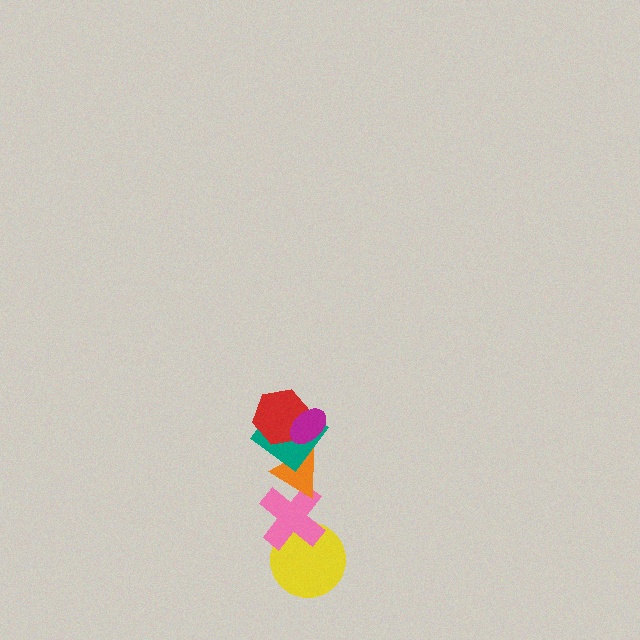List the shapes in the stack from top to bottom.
From top to bottom: the magenta ellipse, the red hexagon, the teal diamond, the orange triangle, the pink cross, the yellow circle.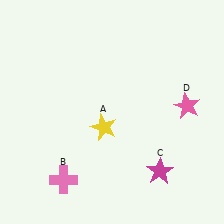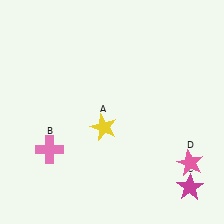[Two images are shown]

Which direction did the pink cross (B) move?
The pink cross (B) moved up.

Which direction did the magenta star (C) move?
The magenta star (C) moved right.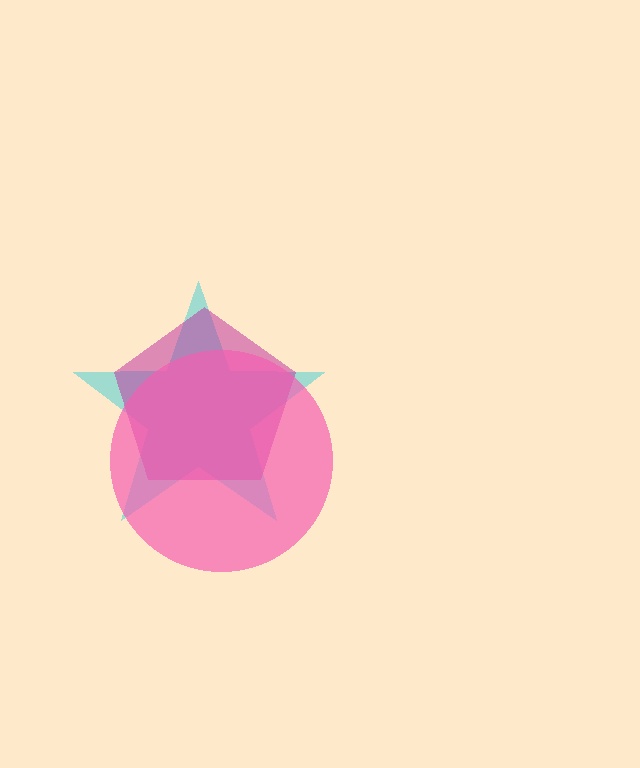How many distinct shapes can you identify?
There are 3 distinct shapes: a cyan star, a magenta pentagon, a pink circle.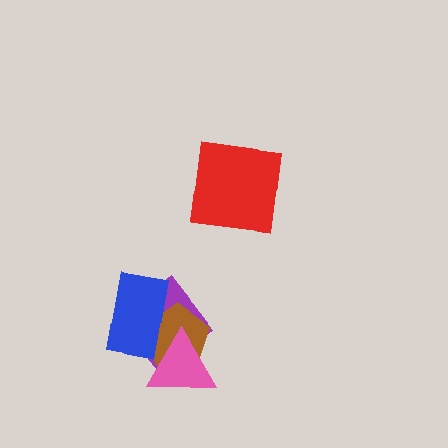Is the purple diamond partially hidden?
Yes, it is partially covered by another shape.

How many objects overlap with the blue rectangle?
3 objects overlap with the blue rectangle.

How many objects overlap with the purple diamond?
3 objects overlap with the purple diamond.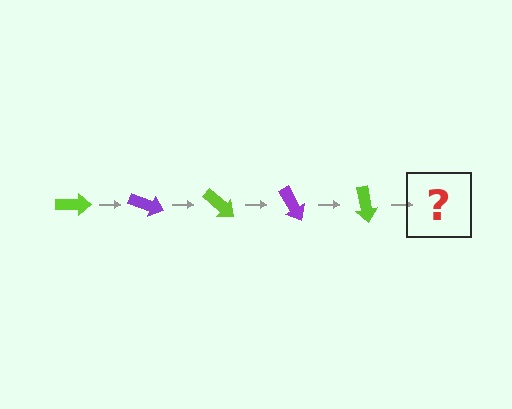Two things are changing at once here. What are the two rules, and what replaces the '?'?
The two rules are that it rotates 20 degrees each step and the color cycles through lime and purple. The '?' should be a purple arrow, rotated 100 degrees from the start.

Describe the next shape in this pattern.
It should be a purple arrow, rotated 100 degrees from the start.